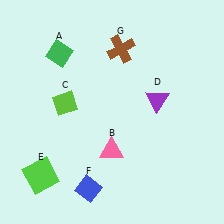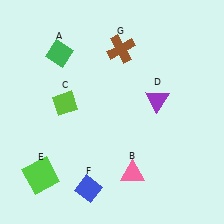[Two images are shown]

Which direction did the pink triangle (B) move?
The pink triangle (B) moved down.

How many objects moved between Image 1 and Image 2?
1 object moved between the two images.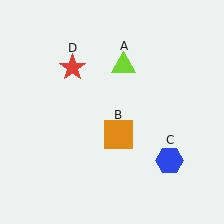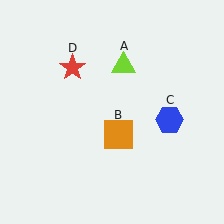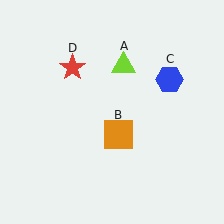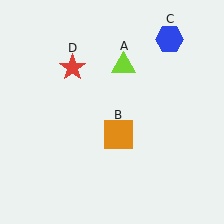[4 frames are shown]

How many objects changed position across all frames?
1 object changed position: blue hexagon (object C).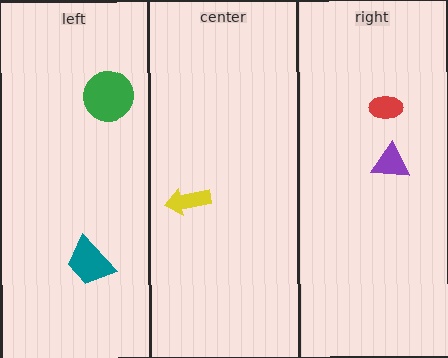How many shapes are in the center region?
1.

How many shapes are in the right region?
2.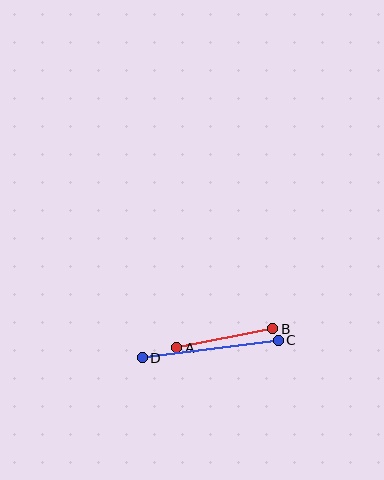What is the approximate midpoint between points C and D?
The midpoint is at approximately (210, 349) pixels.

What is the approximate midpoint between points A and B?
The midpoint is at approximately (225, 338) pixels.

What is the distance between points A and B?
The distance is approximately 98 pixels.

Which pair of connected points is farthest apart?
Points C and D are farthest apart.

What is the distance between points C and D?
The distance is approximately 137 pixels.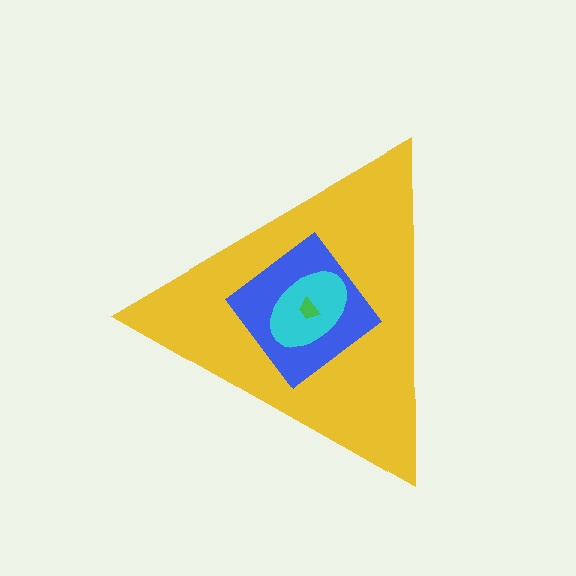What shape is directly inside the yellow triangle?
The blue diamond.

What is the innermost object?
The green trapezoid.